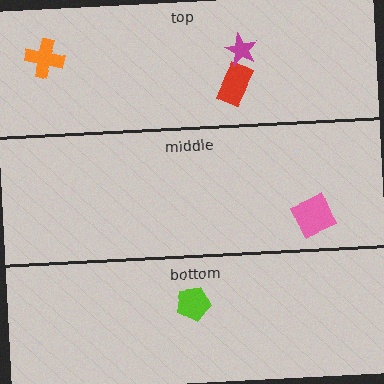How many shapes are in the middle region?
1.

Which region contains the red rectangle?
The top region.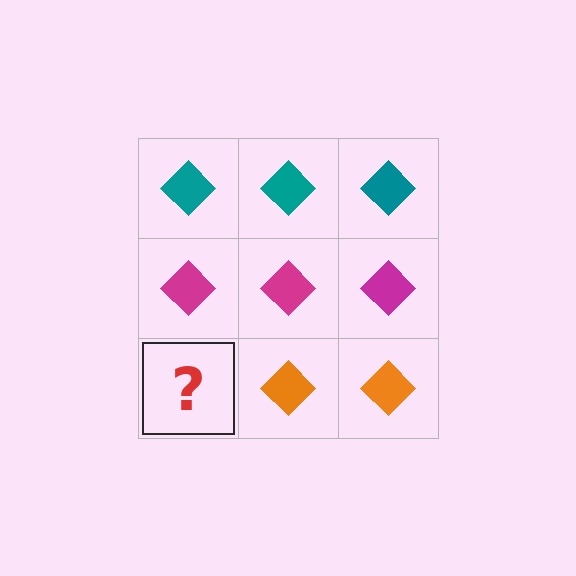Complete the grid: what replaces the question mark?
The question mark should be replaced with an orange diamond.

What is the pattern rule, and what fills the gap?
The rule is that each row has a consistent color. The gap should be filled with an orange diamond.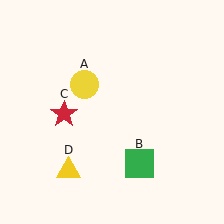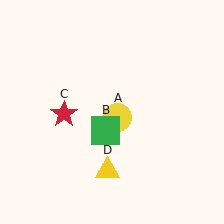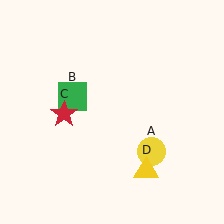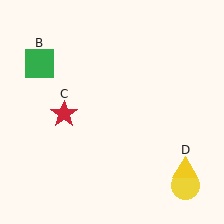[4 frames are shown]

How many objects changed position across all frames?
3 objects changed position: yellow circle (object A), green square (object B), yellow triangle (object D).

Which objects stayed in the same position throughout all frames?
Red star (object C) remained stationary.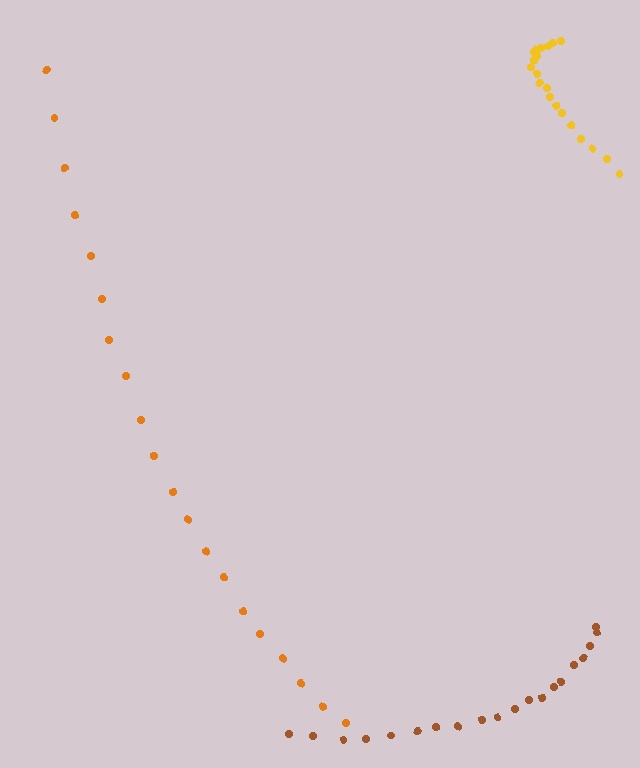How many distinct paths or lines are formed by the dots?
There are 3 distinct paths.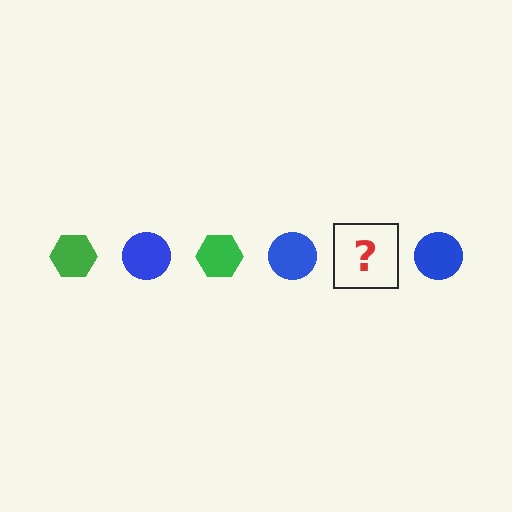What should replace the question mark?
The question mark should be replaced with a green hexagon.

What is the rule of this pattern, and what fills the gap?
The rule is that the pattern alternates between green hexagon and blue circle. The gap should be filled with a green hexagon.